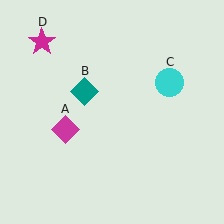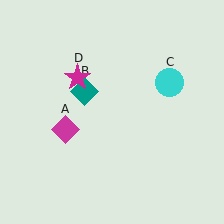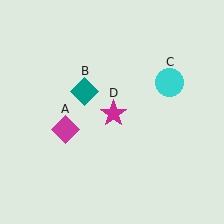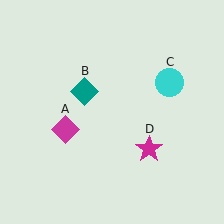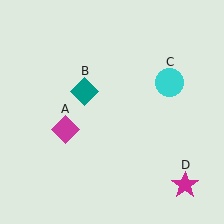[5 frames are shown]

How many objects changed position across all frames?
1 object changed position: magenta star (object D).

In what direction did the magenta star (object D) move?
The magenta star (object D) moved down and to the right.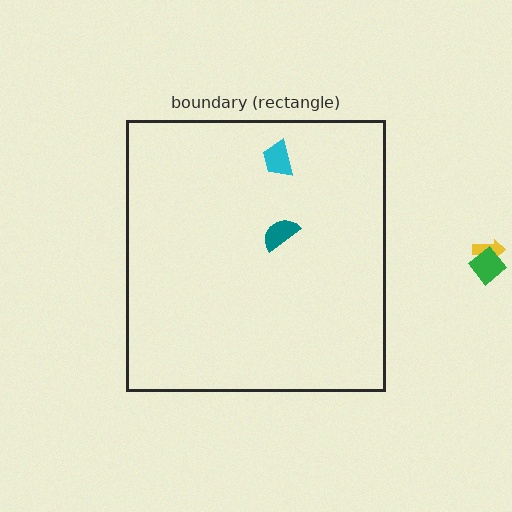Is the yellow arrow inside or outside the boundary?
Outside.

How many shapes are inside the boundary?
2 inside, 2 outside.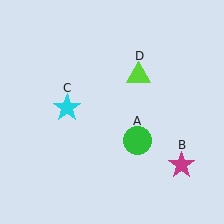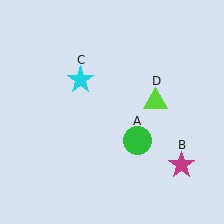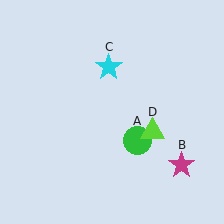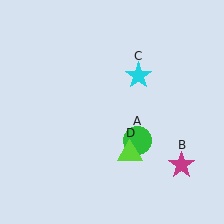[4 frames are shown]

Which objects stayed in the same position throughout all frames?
Green circle (object A) and magenta star (object B) remained stationary.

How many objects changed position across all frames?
2 objects changed position: cyan star (object C), lime triangle (object D).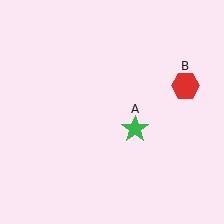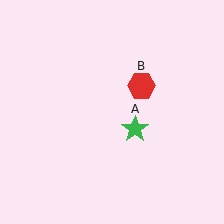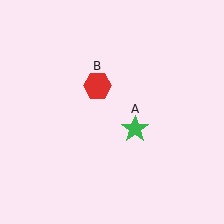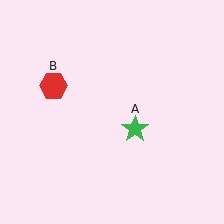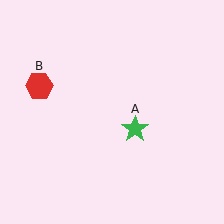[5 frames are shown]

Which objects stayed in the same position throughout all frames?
Green star (object A) remained stationary.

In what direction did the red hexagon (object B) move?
The red hexagon (object B) moved left.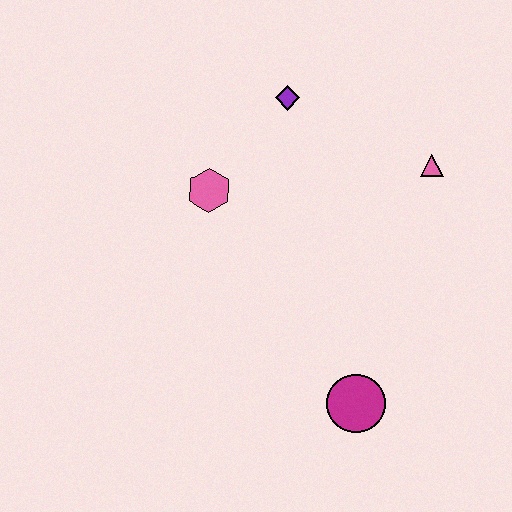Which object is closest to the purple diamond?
The pink hexagon is closest to the purple diamond.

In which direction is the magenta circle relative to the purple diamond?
The magenta circle is below the purple diamond.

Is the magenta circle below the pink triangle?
Yes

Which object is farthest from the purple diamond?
The magenta circle is farthest from the purple diamond.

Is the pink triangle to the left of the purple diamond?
No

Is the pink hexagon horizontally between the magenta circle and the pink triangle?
No